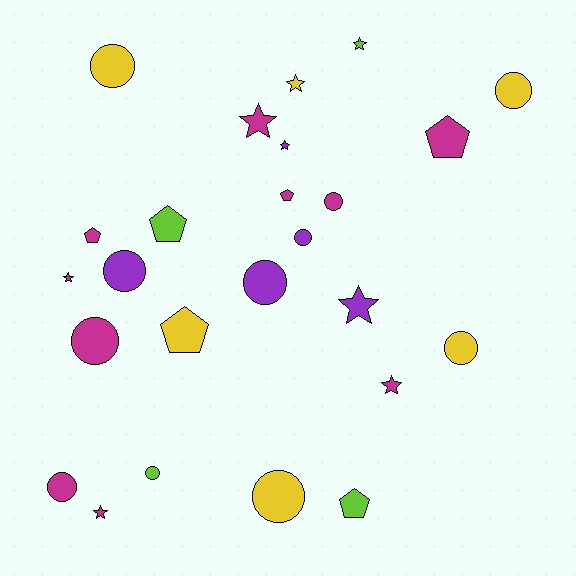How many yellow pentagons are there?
There is 1 yellow pentagon.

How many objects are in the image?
There are 25 objects.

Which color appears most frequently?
Magenta, with 10 objects.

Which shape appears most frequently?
Circle, with 11 objects.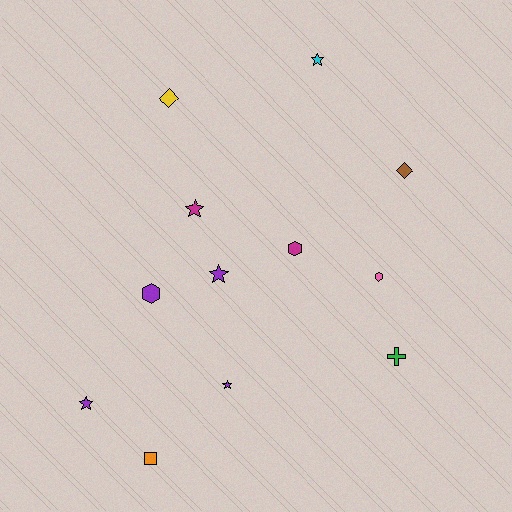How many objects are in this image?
There are 12 objects.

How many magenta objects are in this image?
There are 2 magenta objects.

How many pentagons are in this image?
There are no pentagons.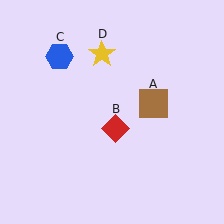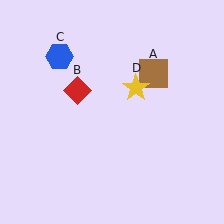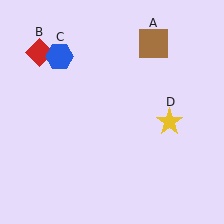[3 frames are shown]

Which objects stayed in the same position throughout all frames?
Blue hexagon (object C) remained stationary.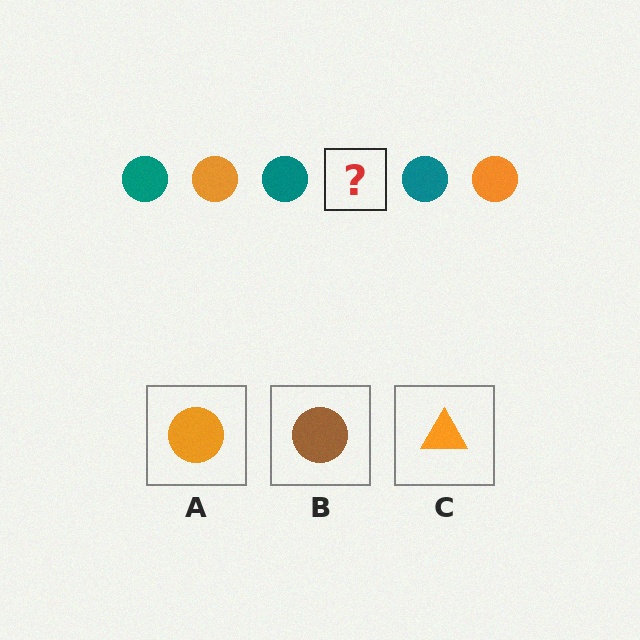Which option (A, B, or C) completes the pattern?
A.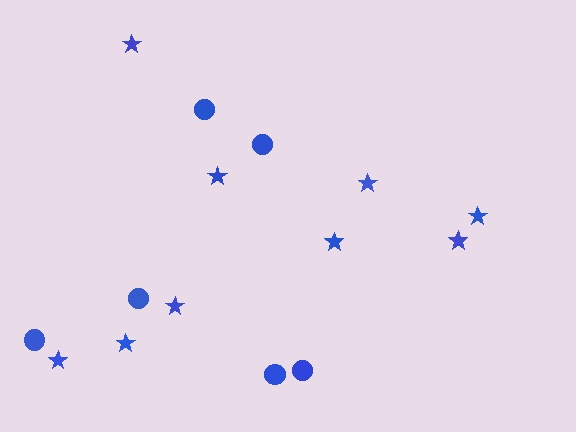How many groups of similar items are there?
There are 2 groups: one group of stars (9) and one group of circles (6).